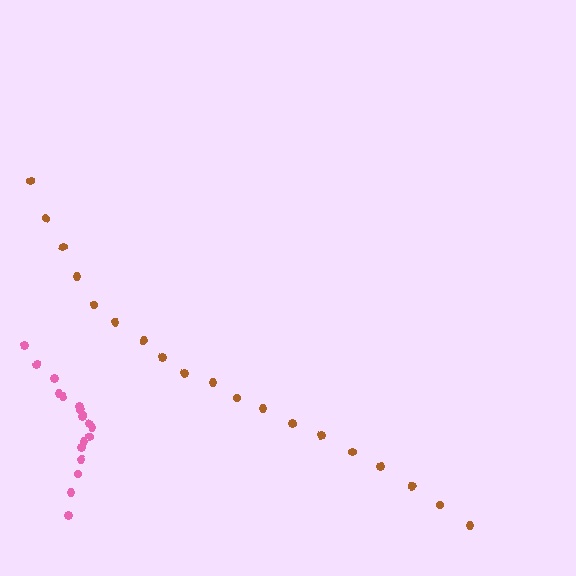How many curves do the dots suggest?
There are 2 distinct paths.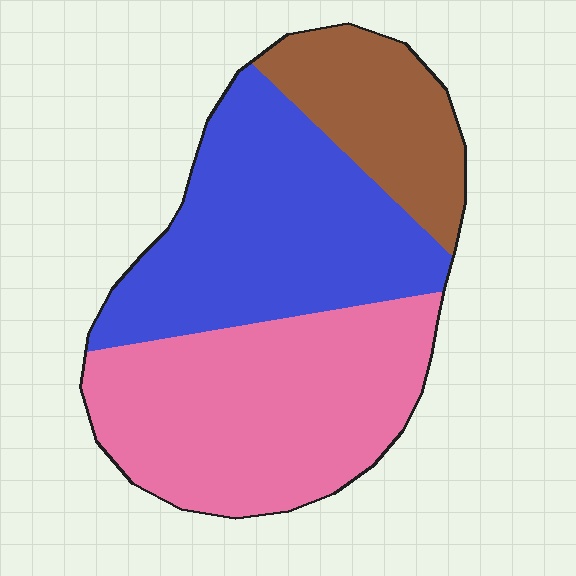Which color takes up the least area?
Brown, at roughly 20%.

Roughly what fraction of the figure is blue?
Blue covers 39% of the figure.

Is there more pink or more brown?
Pink.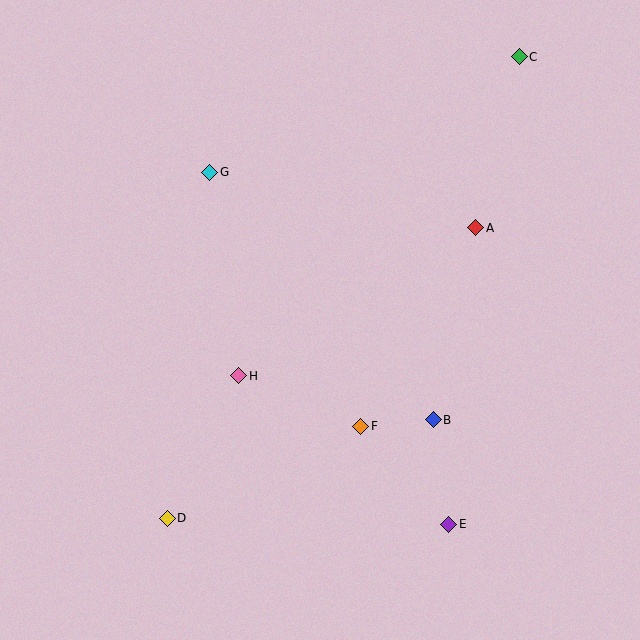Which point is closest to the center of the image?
Point H at (239, 376) is closest to the center.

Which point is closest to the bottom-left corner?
Point D is closest to the bottom-left corner.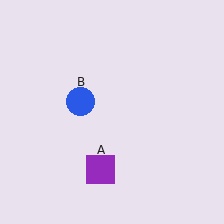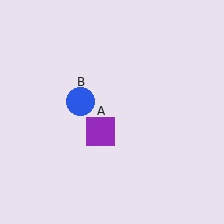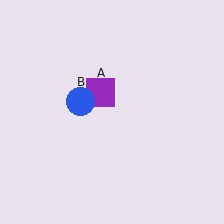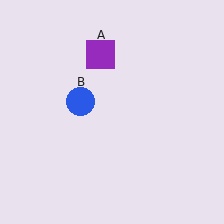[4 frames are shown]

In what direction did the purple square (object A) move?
The purple square (object A) moved up.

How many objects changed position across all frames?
1 object changed position: purple square (object A).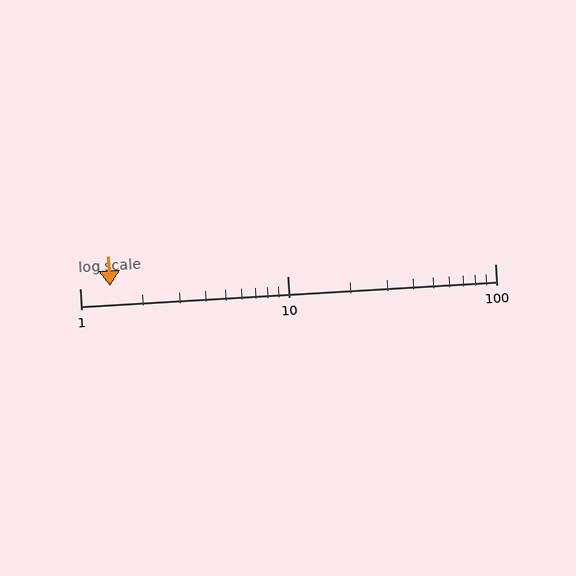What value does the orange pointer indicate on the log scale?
The pointer indicates approximately 1.4.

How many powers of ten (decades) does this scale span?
The scale spans 2 decades, from 1 to 100.